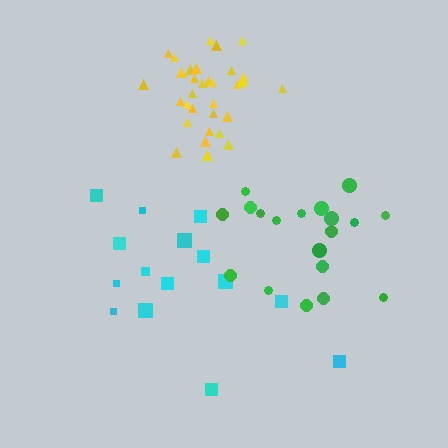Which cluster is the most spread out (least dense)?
Cyan.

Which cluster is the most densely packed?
Yellow.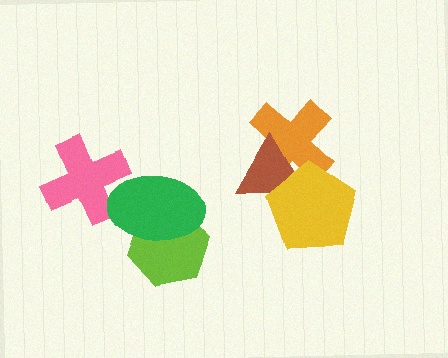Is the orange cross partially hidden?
Yes, it is partially covered by another shape.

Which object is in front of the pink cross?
The green ellipse is in front of the pink cross.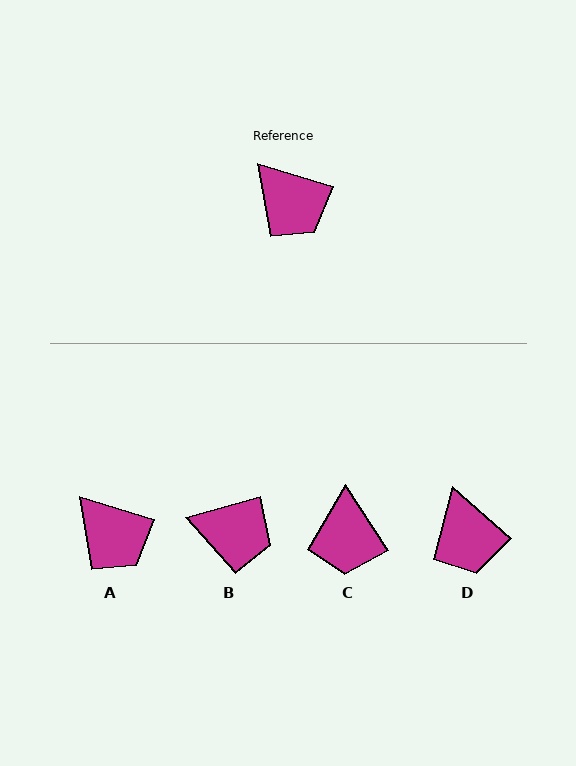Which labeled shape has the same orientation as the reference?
A.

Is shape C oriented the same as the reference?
No, it is off by about 40 degrees.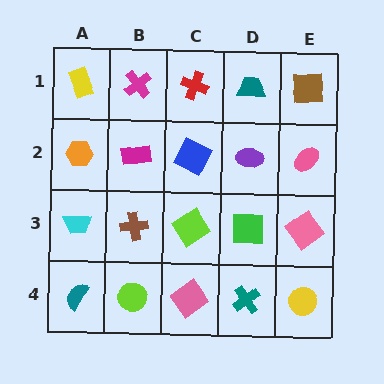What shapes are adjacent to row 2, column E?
A brown square (row 1, column E), a pink diamond (row 3, column E), a purple ellipse (row 2, column D).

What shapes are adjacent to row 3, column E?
A pink ellipse (row 2, column E), a yellow circle (row 4, column E), a green square (row 3, column D).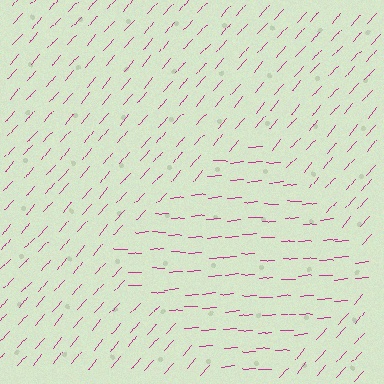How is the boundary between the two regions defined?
The boundary is defined purely by a change in line orientation (approximately 45 degrees difference). All lines are the same color and thickness.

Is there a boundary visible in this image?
Yes, there is a texture boundary formed by a change in line orientation.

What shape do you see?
I see a diamond.